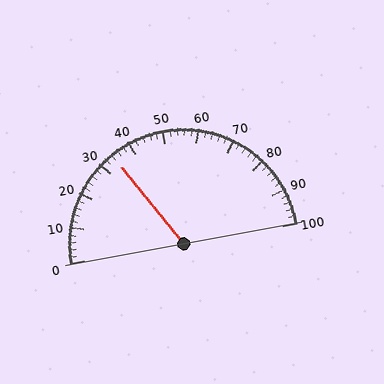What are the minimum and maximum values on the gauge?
The gauge ranges from 0 to 100.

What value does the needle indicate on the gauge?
The needle indicates approximately 34.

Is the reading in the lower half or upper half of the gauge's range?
The reading is in the lower half of the range (0 to 100).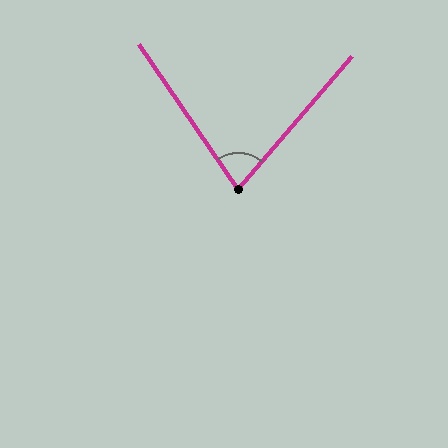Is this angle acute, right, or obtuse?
It is acute.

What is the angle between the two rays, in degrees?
Approximately 75 degrees.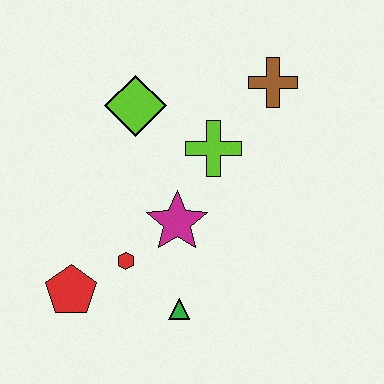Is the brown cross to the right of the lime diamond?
Yes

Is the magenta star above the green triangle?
Yes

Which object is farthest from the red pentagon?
The brown cross is farthest from the red pentagon.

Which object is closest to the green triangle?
The red hexagon is closest to the green triangle.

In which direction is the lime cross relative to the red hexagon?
The lime cross is above the red hexagon.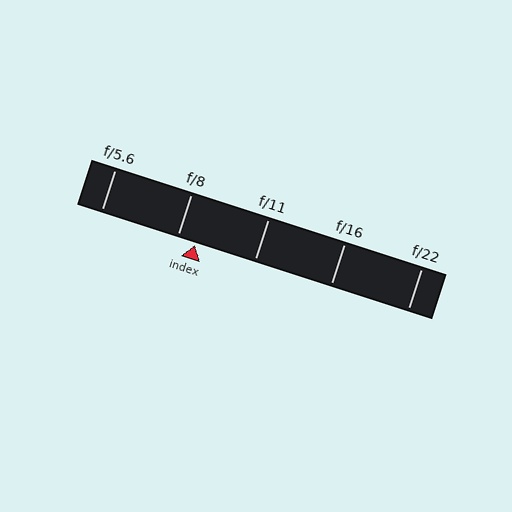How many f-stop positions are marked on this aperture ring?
There are 5 f-stop positions marked.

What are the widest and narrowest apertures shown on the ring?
The widest aperture shown is f/5.6 and the narrowest is f/22.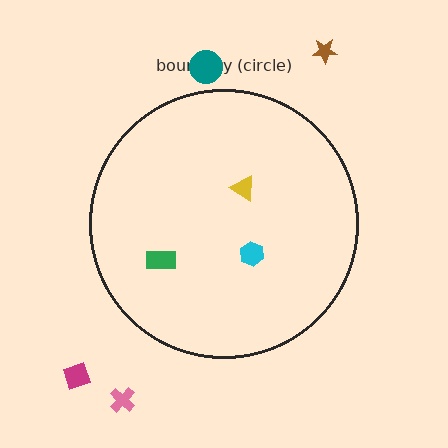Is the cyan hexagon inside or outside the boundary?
Inside.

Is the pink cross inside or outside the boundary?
Outside.